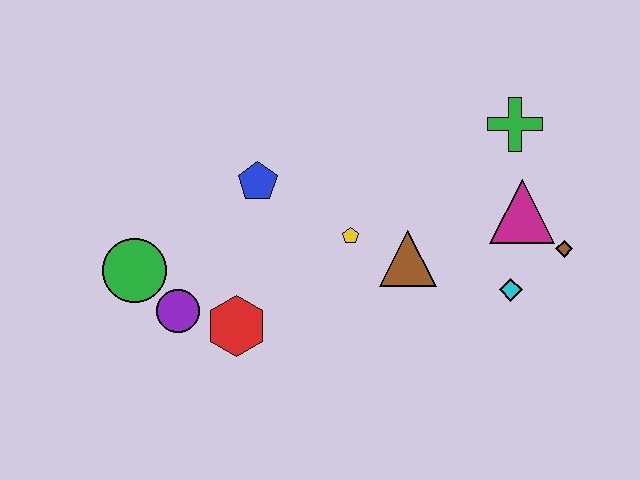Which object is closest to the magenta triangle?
The brown diamond is closest to the magenta triangle.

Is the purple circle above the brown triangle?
No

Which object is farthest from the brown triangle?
The green circle is farthest from the brown triangle.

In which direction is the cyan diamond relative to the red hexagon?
The cyan diamond is to the right of the red hexagon.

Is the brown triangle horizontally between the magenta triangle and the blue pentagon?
Yes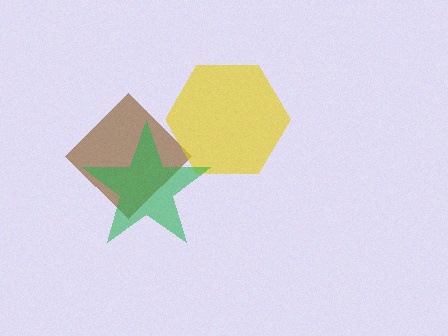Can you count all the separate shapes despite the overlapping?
Yes, there are 3 separate shapes.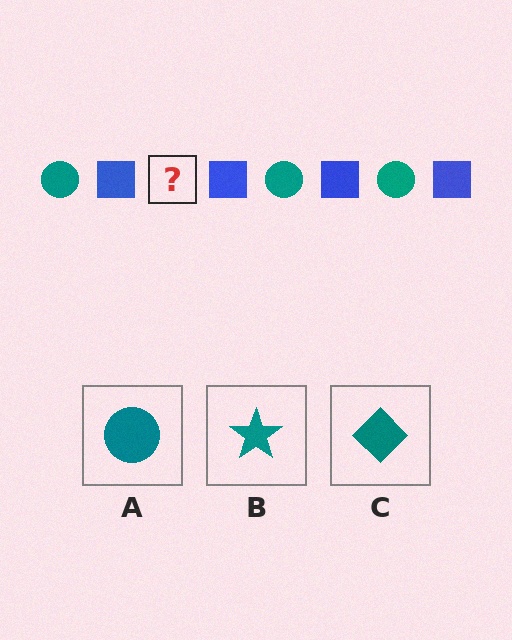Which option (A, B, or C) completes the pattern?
A.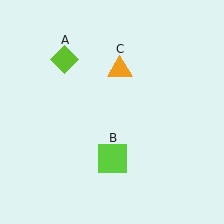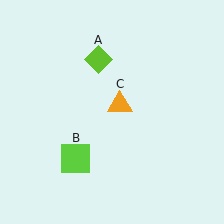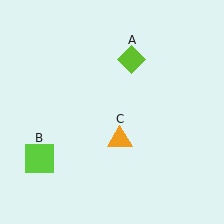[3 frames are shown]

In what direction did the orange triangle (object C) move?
The orange triangle (object C) moved down.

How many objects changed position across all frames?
3 objects changed position: lime diamond (object A), lime square (object B), orange triangle (object C).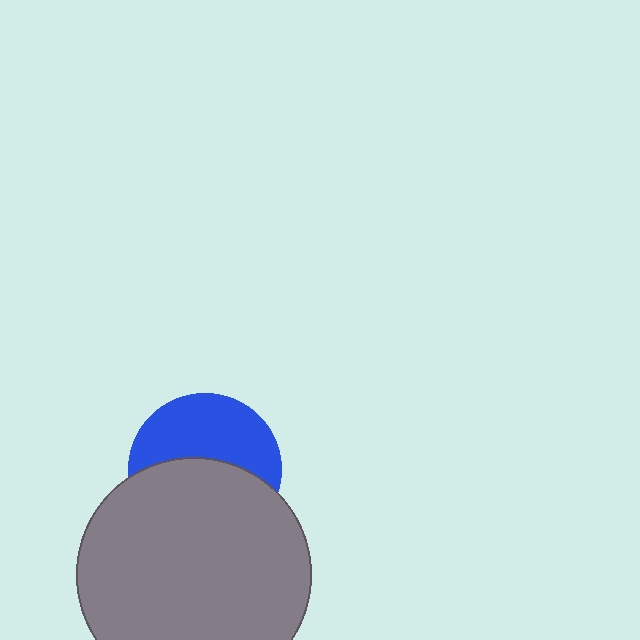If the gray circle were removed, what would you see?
You would see the complete blue circle.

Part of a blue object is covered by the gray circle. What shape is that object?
It is a circle.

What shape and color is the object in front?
The object in front is a gray circle.